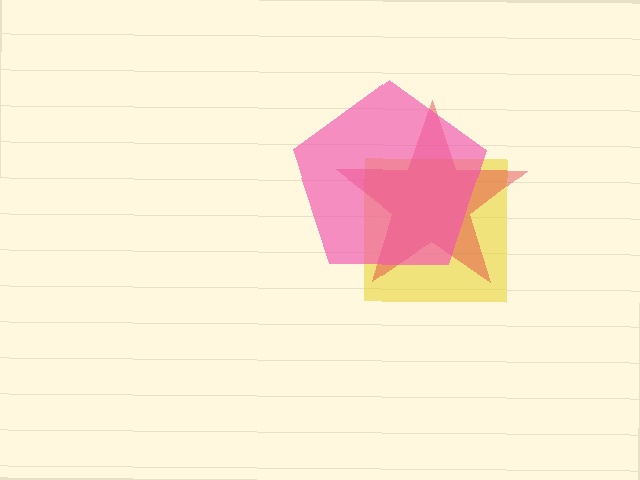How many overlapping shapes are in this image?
There are 3 overlapping shapes in the image.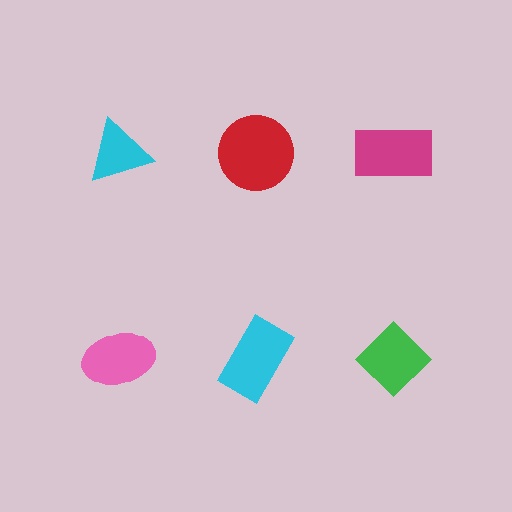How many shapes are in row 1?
3 shapes.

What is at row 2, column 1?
A pink ellipse.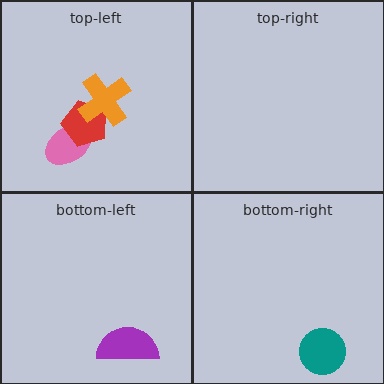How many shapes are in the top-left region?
3.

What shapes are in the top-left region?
The pink ellipse, the red pentagon, the orange cross.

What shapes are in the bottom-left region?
The purple semicircle.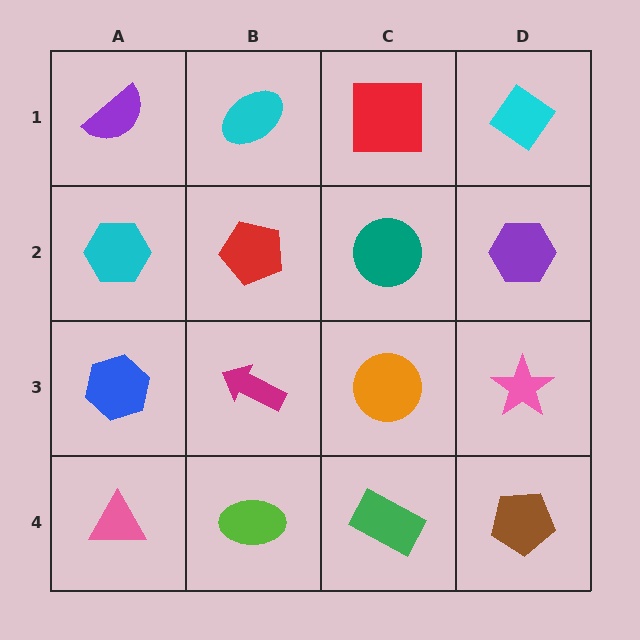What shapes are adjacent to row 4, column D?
A pink star (row 3, column D), a green rectangle (row 4, column C).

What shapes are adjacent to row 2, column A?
A purple semicircle (row 1, column A), a blue hexagon (row 3, column A), a red pentagon (row 2, column B).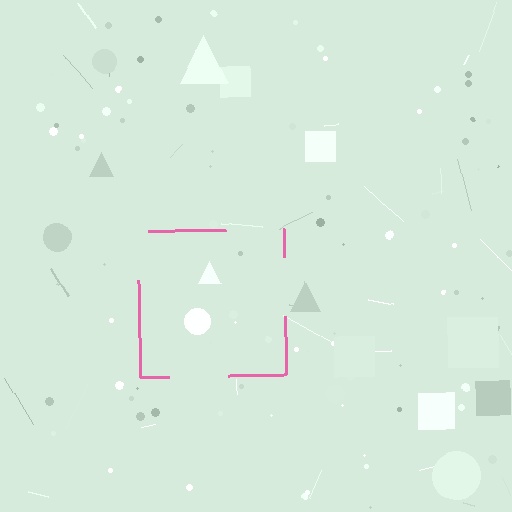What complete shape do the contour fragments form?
The contour fragments form a square.